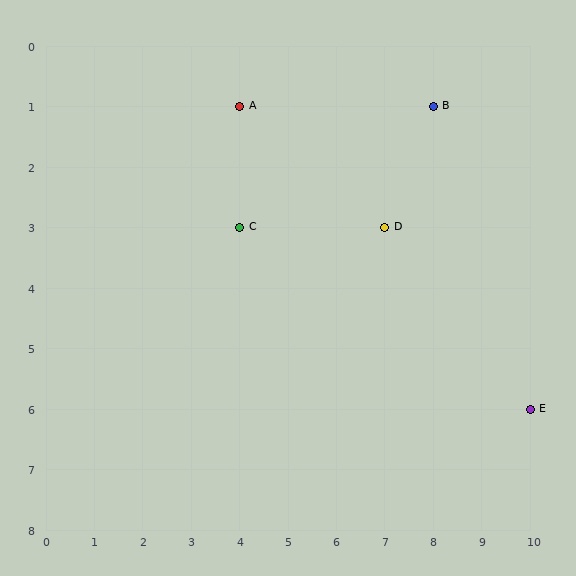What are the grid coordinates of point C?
Point C is at grid coordinates (4, 3).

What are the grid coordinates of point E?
Point E is at grid coordinates (10, 6).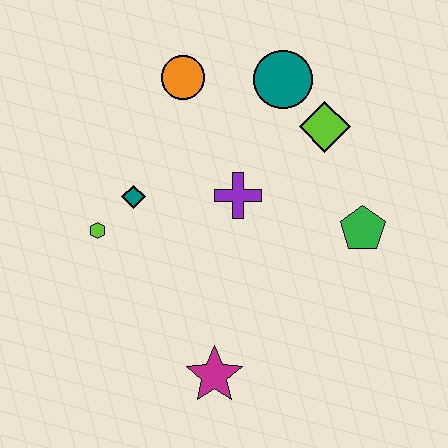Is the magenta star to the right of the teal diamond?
Yes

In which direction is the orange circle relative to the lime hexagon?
The orange circle is above the lime hexagon.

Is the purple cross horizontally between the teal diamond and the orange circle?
No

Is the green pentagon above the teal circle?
No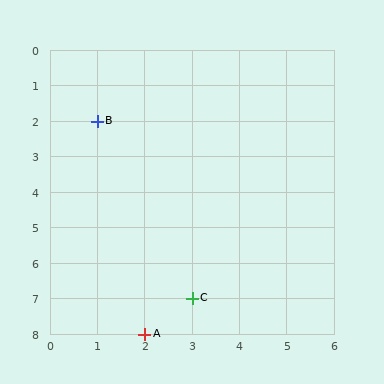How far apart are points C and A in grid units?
Points C and A are 1 column and 1 row apart (about 1.4 grid units diagonally).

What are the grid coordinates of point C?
Point C is at grid coordinates (3, 7).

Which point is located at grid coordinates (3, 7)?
Point C is at (3, 7).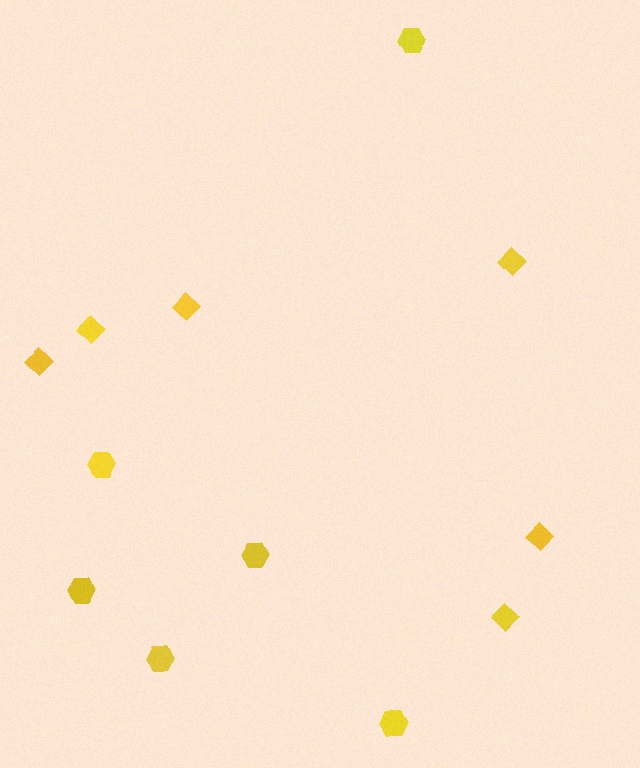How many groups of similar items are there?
There are 2 groups: one group of diamonds (6) and one group of hexagons (6).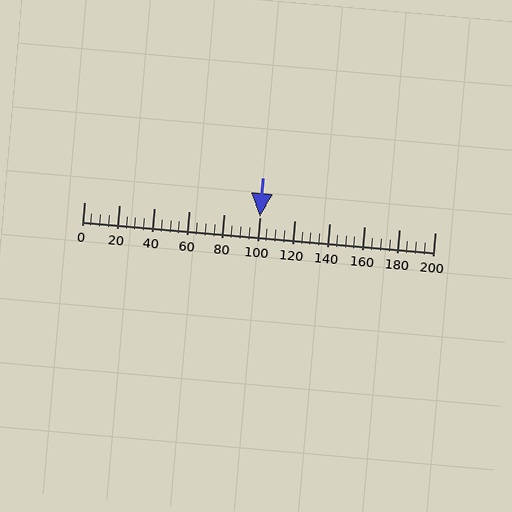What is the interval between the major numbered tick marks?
The major tick marks are spaced 20 units apart.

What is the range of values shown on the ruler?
The ruler shows values from 0 to 200.